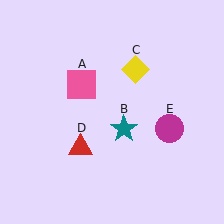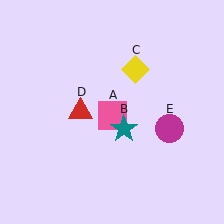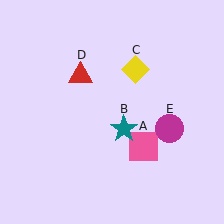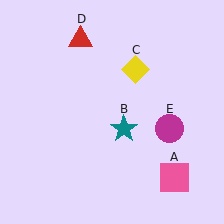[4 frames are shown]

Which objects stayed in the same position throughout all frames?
Teal star (object B) and yellow diamond (object C) and magenta circle (object E) remained stationary.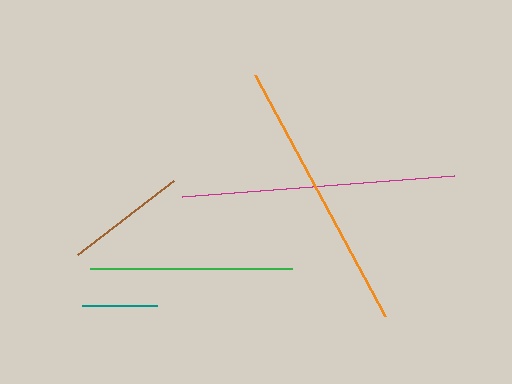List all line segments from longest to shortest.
From longest to shortest: orange, magenta, green, brown, teal.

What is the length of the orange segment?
The orange segment is approximately 274 pixels long.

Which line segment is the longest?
The orange line is the longest at approximately 274 pixels.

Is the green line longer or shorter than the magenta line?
The magenta line is longer than the green line.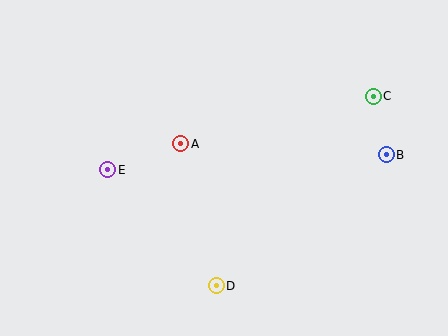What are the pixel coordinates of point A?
Point A is at (181, 144).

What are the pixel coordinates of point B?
Point B is at (386, 155).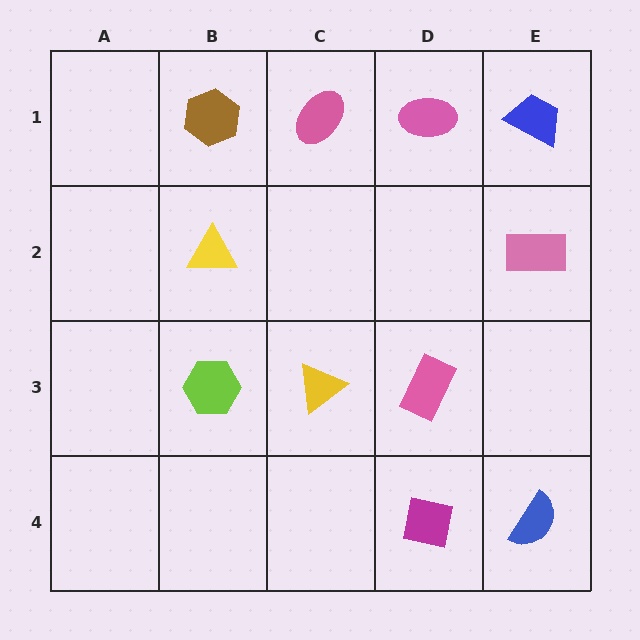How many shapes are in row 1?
4 shapes.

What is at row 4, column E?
A blue semicircle.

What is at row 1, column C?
A pink ellipse.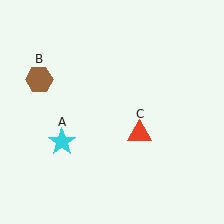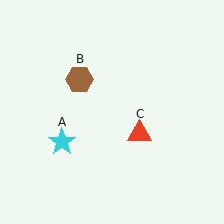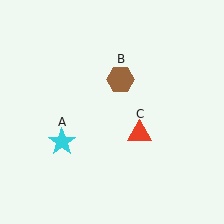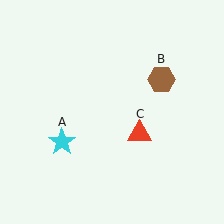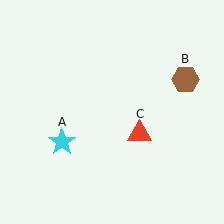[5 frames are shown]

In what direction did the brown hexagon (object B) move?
The brown hexagon (object B) moved right.